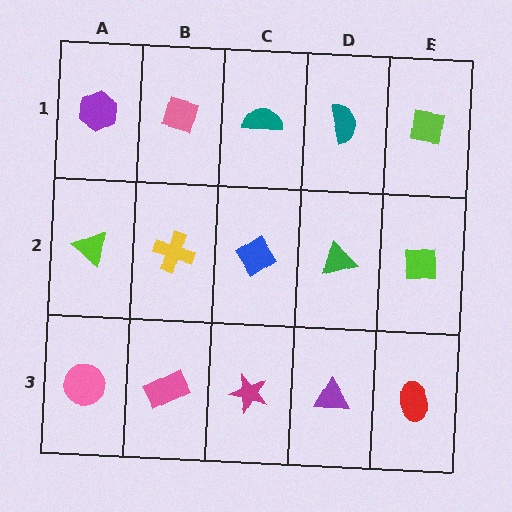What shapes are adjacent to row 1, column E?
A lime square (row 2, column E), a teal semicircle (row 1, column D).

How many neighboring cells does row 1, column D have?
3.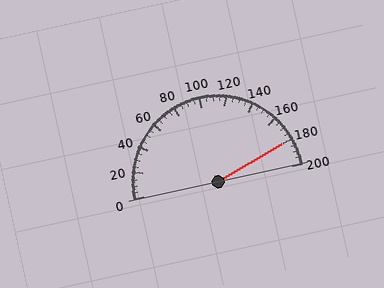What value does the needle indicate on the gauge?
The needle indicates approximately 180.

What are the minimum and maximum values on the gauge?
The gauge ranges from 0 to 200.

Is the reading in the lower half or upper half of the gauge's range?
The reading is in the upper half of the range (0 to 200).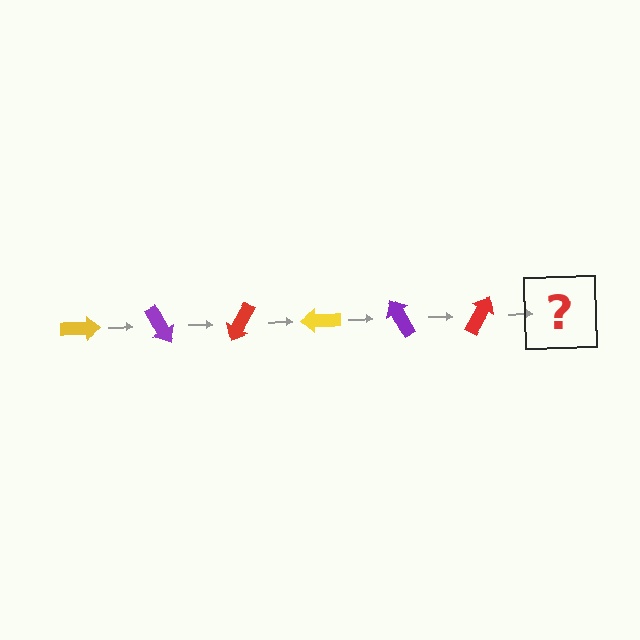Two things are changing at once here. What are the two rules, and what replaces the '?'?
The two rules are that it rotates 60 degrees each step and the color cycles through yellow, purple, and red. The '?' should be a yellow arrow, rotated 360 degrees from the start.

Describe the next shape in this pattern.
It should be a yellow arrow, rotated 360 degrees from the start.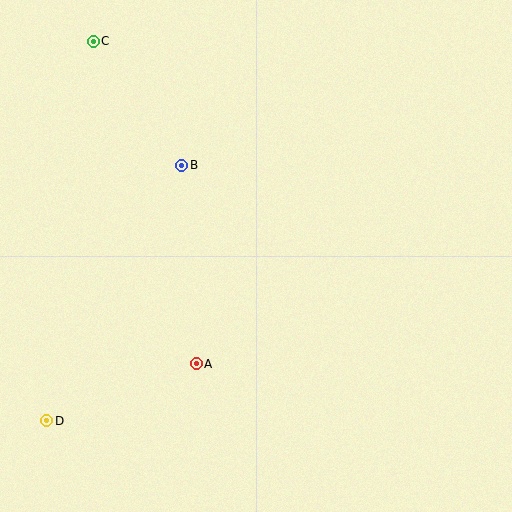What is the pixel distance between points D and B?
The distance between D and B is 289 pixels.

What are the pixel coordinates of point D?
Point D is at (47, 421).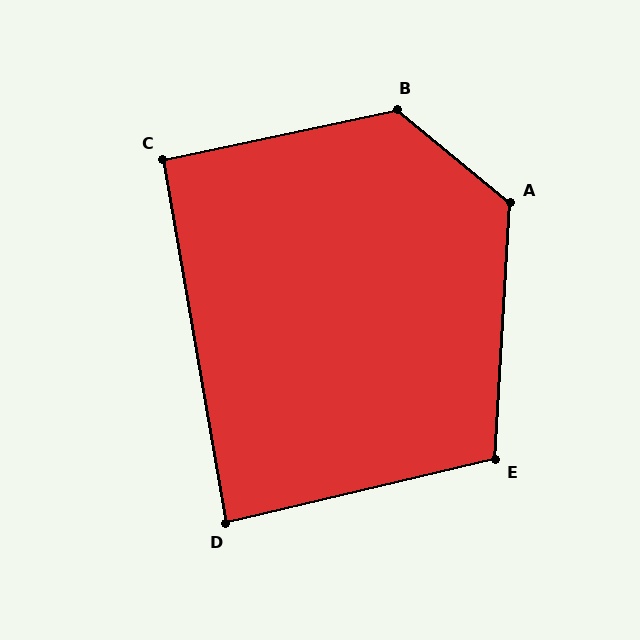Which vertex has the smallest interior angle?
D, at approximately 86 degrees.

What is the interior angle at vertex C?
Approximately 92 degrees (approximately right).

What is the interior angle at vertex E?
Approximately 107 degrees (obtuse).